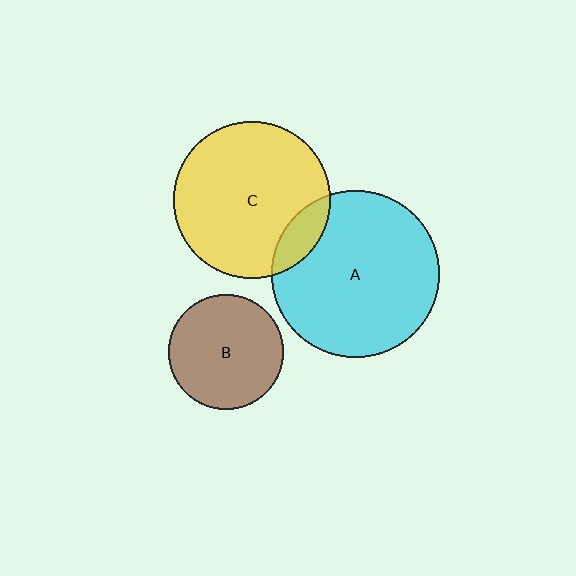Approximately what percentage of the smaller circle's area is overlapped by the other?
Approximately 15%.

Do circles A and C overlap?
Yes.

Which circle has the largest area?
Circle A (cyan).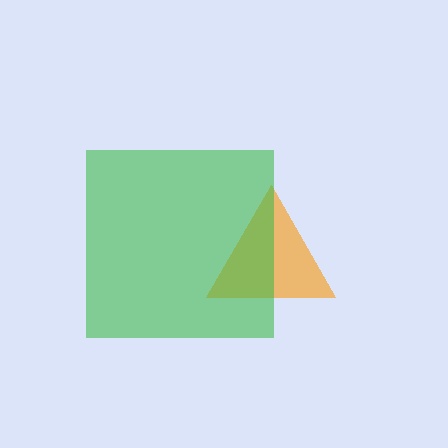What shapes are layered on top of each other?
The layered shapes are: an orange triangle, a green square.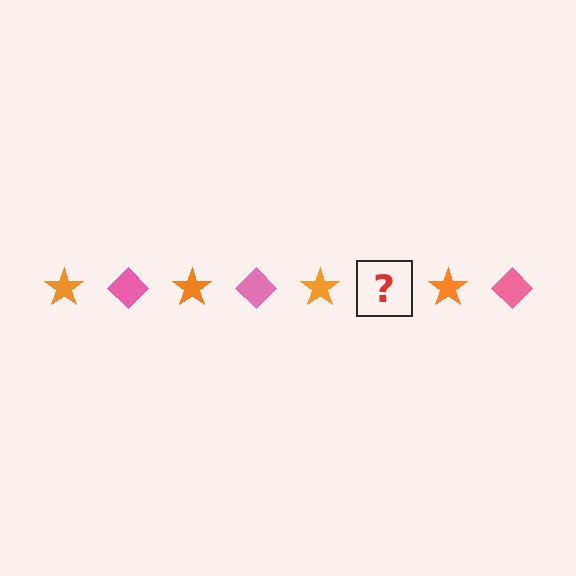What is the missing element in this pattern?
The missing element is a pink diamond.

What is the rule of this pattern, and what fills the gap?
The rule is that the pattern alternates between orange star and pink diamond. The gap should be filled with a pink diamond.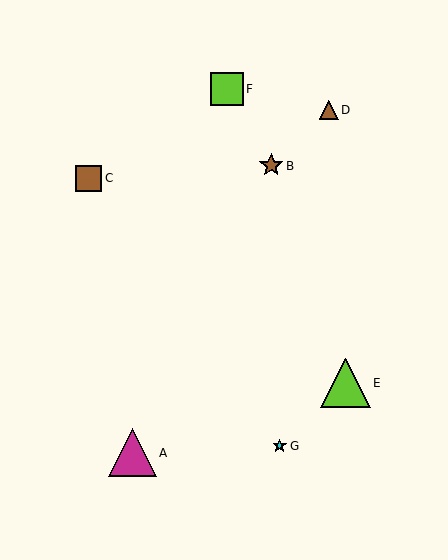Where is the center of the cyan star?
The center of the cyan star is at (280, 446).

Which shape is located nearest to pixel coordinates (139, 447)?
The magenta triangle (labeled A) at (132, 453) is nearest to that location.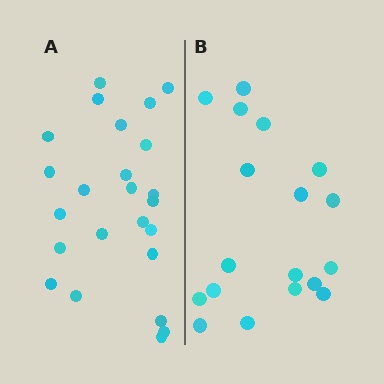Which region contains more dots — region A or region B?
Region A (the left region) has more dots.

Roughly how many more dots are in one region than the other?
Region A has about 6 more dots than region B.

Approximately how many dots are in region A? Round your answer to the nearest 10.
About 20 dots. (The exact count is 24, which rounds to 20.)